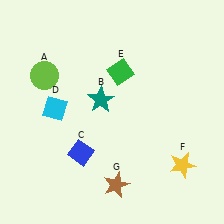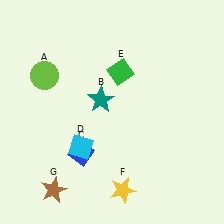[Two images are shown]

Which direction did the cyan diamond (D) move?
The cyan diamond (D) moved down.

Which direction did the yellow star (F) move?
The yellow star (F) moved left.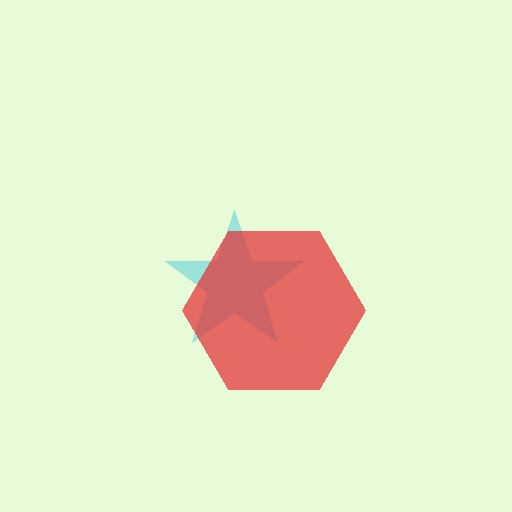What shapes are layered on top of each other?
The layered shapes are: a cyan star, a red hexagon.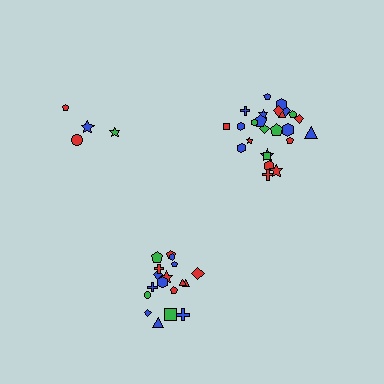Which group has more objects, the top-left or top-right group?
The top-right group.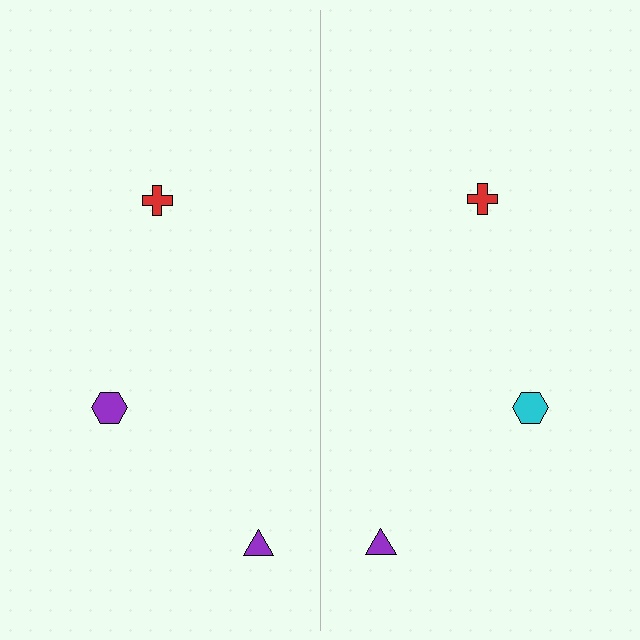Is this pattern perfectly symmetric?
No, the pattern is not perfectly symmetric. The cyan hexagon on the right side breaks the symmetry — its mirror counterpart is purple.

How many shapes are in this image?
There are 6 shapes in this image.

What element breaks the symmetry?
The cyan hexagon on the right side breaks the symmetry — its mirror counterpart is purple.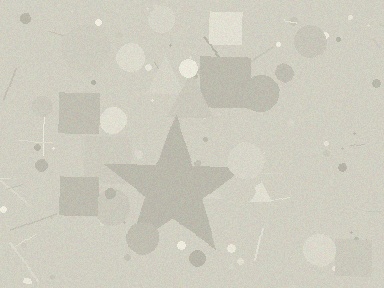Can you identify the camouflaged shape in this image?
The camouflaged shape is a star.